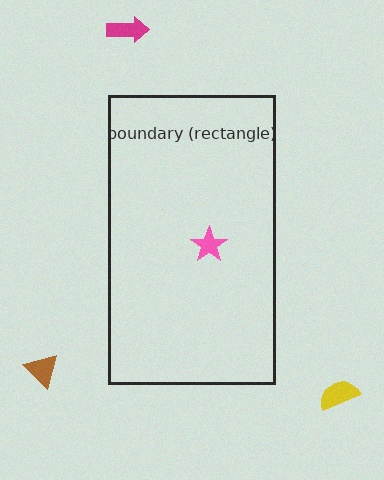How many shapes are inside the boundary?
1 inside, 3 outside.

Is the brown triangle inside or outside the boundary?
Outside.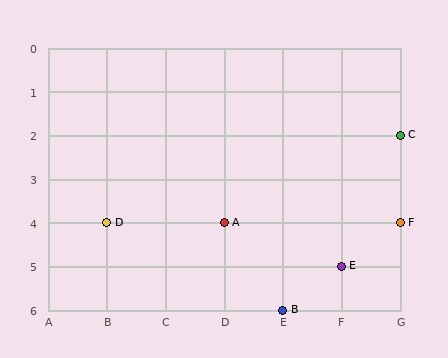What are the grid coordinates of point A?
Point A is at grid coordinates (D, 4).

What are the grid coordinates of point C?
Point C is at grid coordinates (G, 2).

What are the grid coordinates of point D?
Point D is at grid coordinates (B, 4).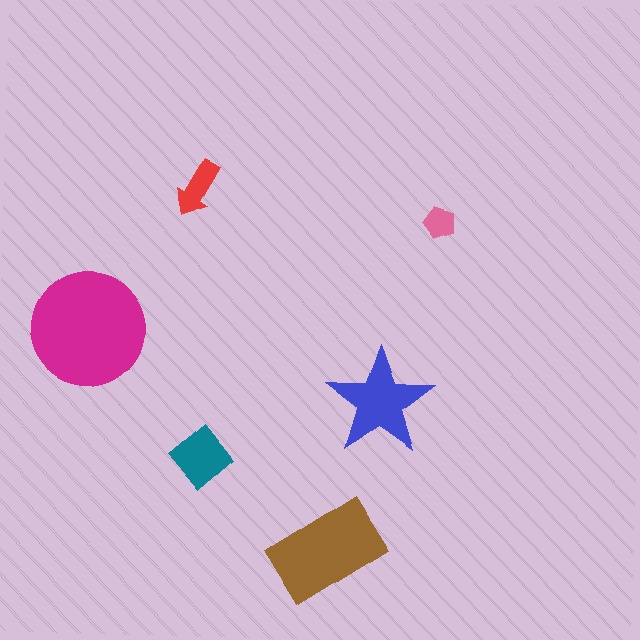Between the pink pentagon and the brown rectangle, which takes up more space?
The brown rectangle.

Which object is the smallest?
The pink pentagon.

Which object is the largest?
The magenta circle.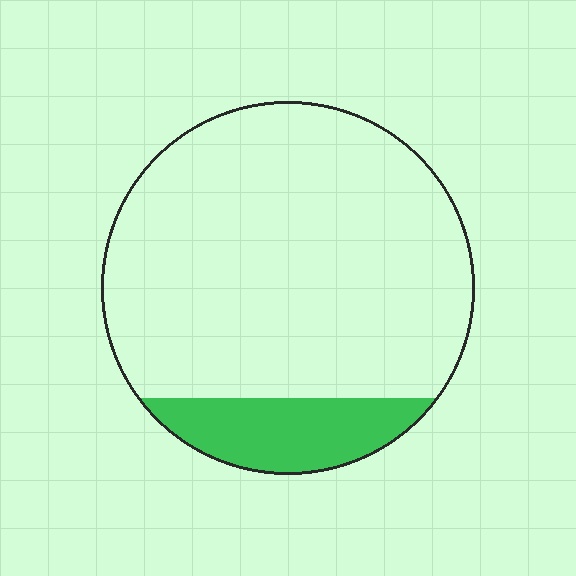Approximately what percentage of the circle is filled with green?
Approximately 15%.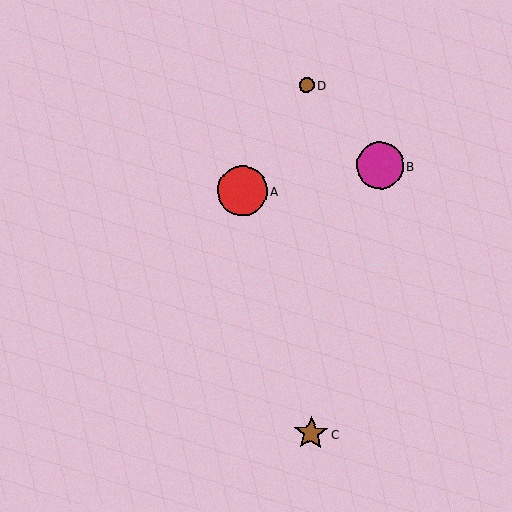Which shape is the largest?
The red circle (labeled A) is the largest.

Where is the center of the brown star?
The center of the brown star is at (311, 433).